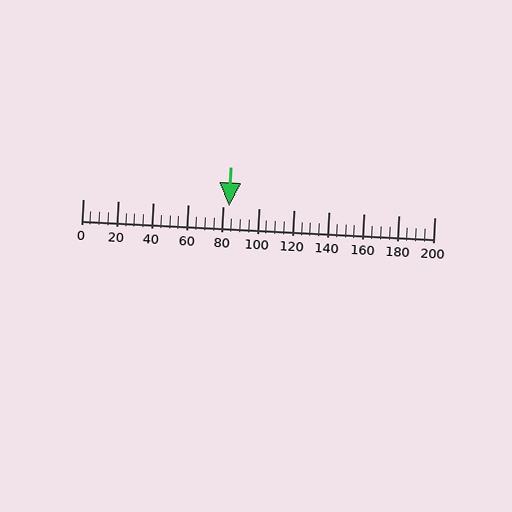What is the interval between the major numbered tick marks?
The major tick marks are spaced 20 units apart.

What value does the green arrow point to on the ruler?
The green arrow points to approximately 83.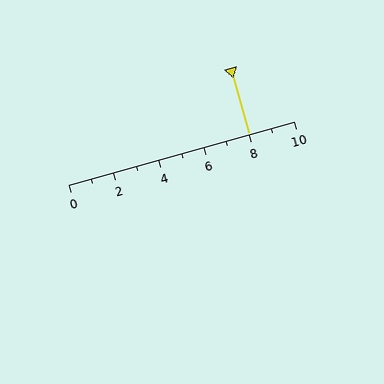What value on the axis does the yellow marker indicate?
The marker indicates approximately 8.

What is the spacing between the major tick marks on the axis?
The major ticks are spaced 2 apart.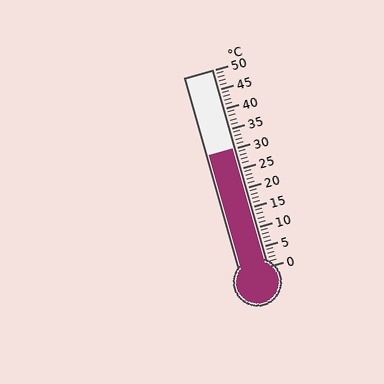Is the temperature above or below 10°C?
The temperature is above 10°C.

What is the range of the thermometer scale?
The thermometer scale ranges from 0°C to 50°C.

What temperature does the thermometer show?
The thermometer shows approximately 30°C.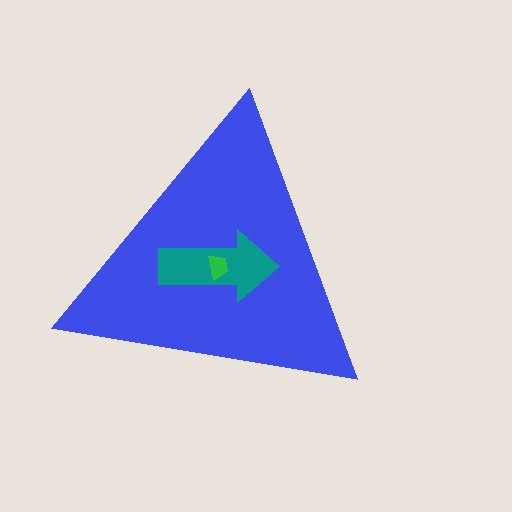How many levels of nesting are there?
3.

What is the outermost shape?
The blue triangle.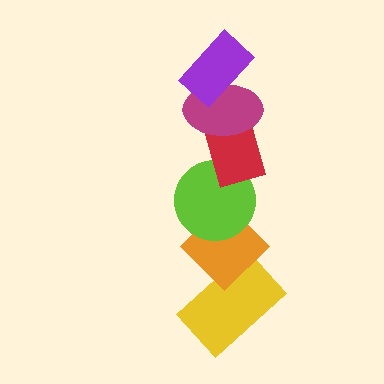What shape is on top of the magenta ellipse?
The purple rectangle is on top of the magenta ellipse.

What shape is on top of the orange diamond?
The lime circle is on top of the orange diamond.